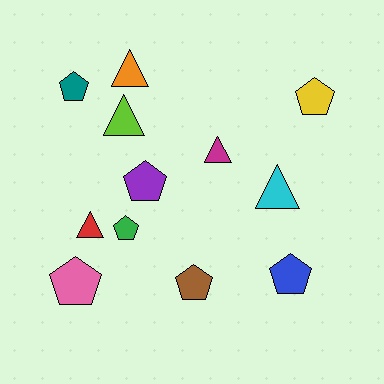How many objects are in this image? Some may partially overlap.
There are 12 objects.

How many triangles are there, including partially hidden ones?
There are 5 triangles.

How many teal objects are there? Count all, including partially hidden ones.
There is 1 teal object.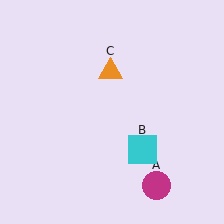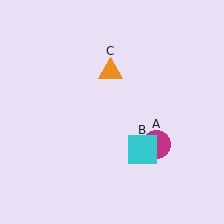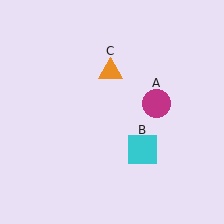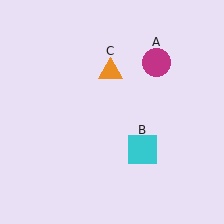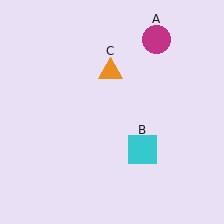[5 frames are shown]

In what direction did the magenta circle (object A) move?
The magenta circle (object A) moved up.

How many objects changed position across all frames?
1 object changed position: magenta circle (object A).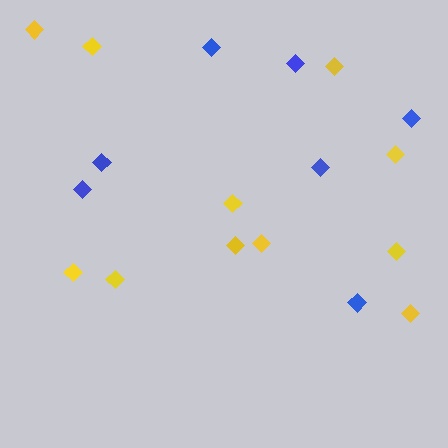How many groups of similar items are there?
There are 2 groups: one group of yellow diamonds (11) and one group of blue diamonds (7).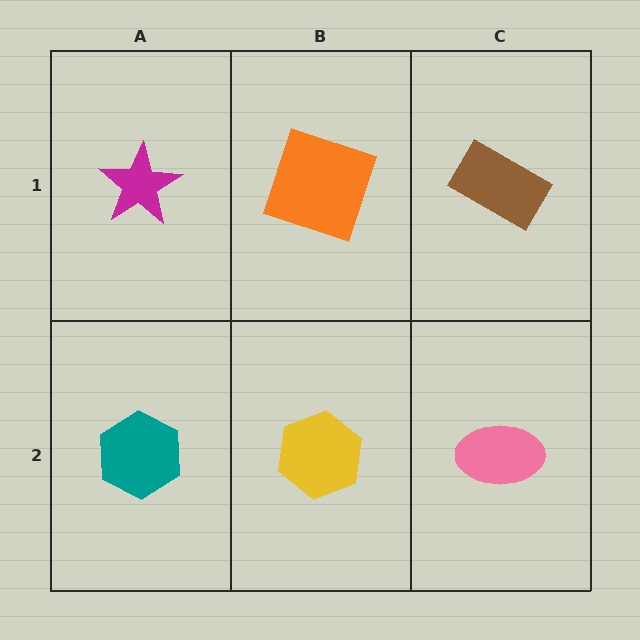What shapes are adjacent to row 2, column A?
A magenta star (row 1, column A), a yellow hexagon (row 2, column B).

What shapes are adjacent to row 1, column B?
A yellow hexagon (row 2, column B), a magenta star (row 1, column A), a brown rectangle (row 1, column C).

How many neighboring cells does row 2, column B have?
3.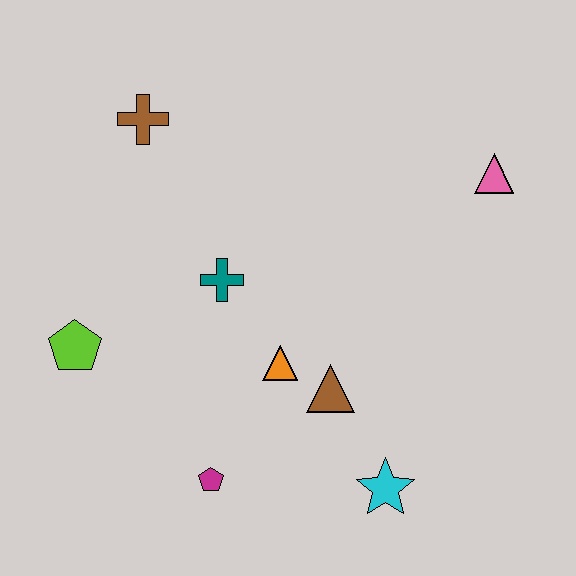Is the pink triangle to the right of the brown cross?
Yes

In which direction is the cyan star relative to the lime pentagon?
The cyan star is to the right of the lime pentagon.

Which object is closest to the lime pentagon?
The teal cross is closest to the lime pentagon.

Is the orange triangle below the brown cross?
Yes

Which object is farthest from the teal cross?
The pink triangle is farthest from the teal cross.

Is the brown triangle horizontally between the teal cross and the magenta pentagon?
No